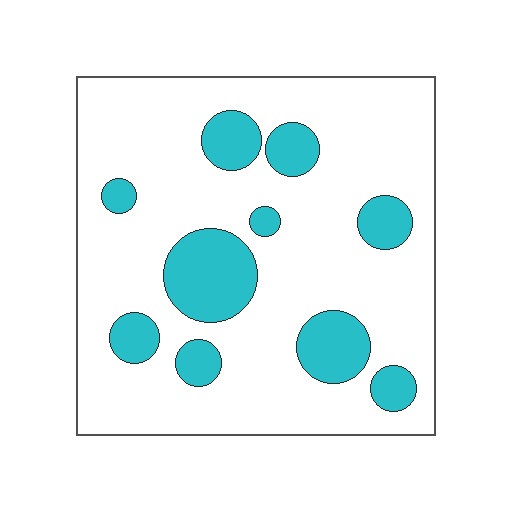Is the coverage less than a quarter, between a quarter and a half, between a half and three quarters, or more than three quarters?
Less than a quarter.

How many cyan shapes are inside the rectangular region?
10.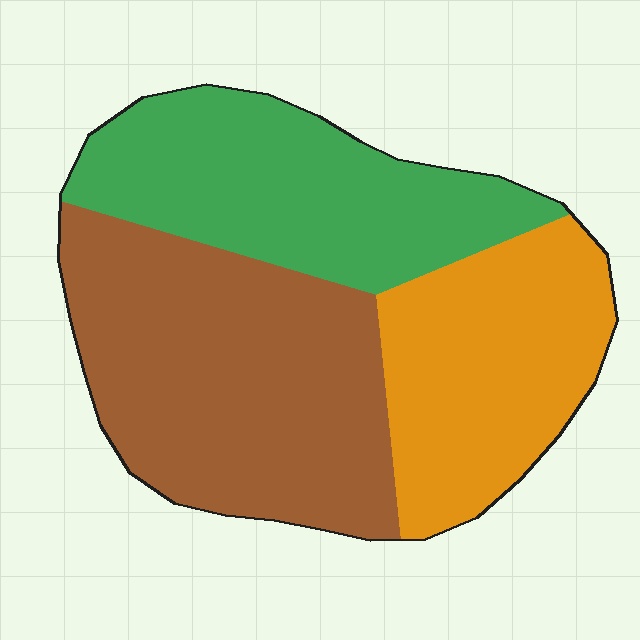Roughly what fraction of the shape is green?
Green covers 31% of the shape.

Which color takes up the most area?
Brown, at roughly 40%.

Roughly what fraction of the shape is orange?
Orange covers about 25% of the shape.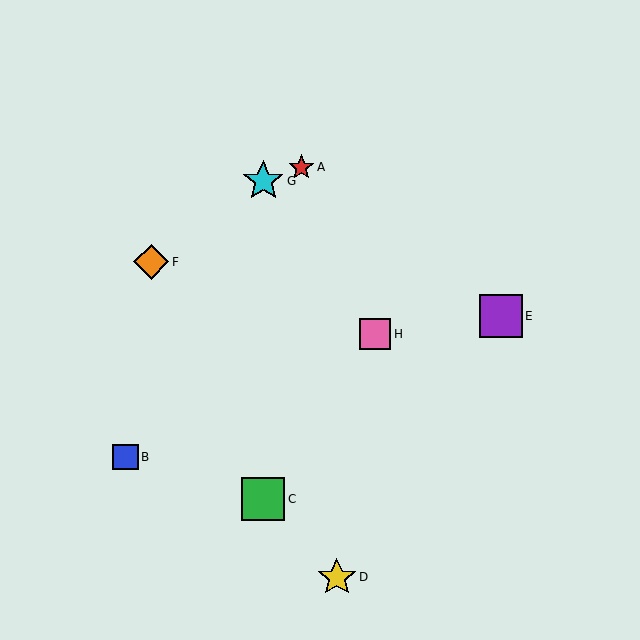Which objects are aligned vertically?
Objects C, G are aligned vertically.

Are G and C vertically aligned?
Yes, both are at x≈263.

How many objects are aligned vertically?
2 objects (C, G) are aligned vertically.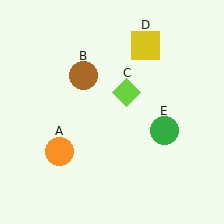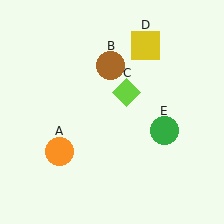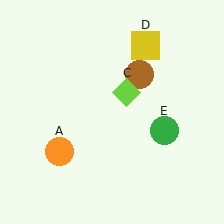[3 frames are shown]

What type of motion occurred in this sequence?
The brown circle (object B) rotated clockwise around the center of the scene.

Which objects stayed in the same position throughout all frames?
Orange circle (object A) and lime diamond (object C) and yellow square (object D) and green circle (object E) remained stationary.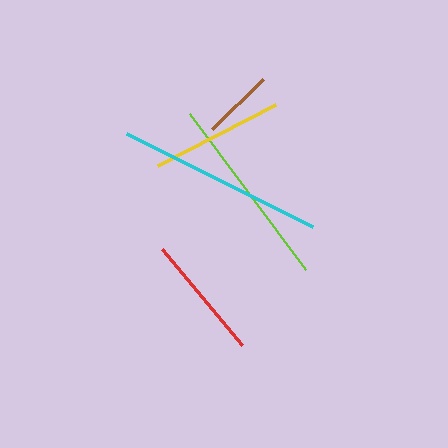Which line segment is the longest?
The cyan line is the longest at approximately 208 pixels.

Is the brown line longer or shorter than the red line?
The red line is longer than the brown line.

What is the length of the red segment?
The red segment is approximately 125 pixels long.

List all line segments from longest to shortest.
From longest to shortest: cyan, lime, yellow, red, brown.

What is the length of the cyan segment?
The cyan segment is approximately 208 pixels long.